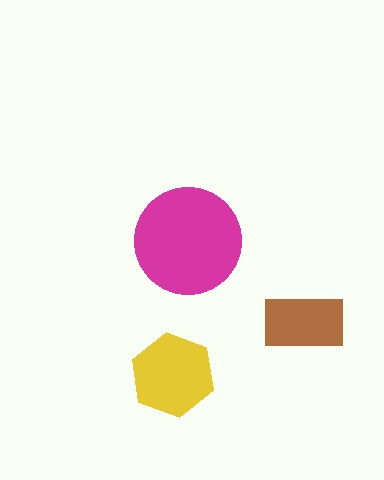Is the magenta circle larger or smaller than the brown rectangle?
Larger.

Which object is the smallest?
The brown rectangle.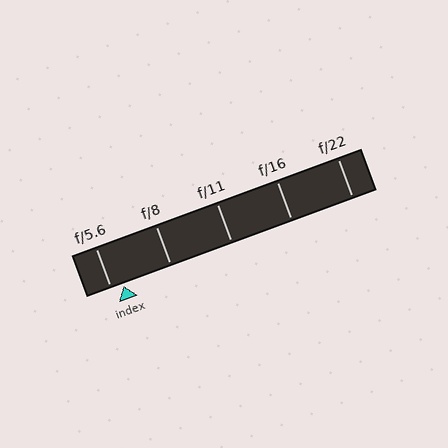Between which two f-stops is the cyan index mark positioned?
The index mark is between f/5.6 and f/8.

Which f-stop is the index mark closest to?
The index mark is closest to f/5.6.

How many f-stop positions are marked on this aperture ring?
There are 5 f-stop positions marked.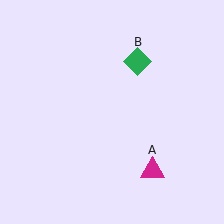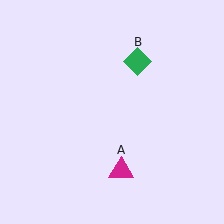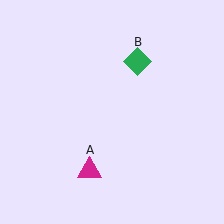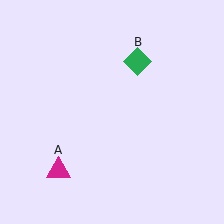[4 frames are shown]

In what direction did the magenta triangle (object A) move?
The magenta triangle (object A) moved left.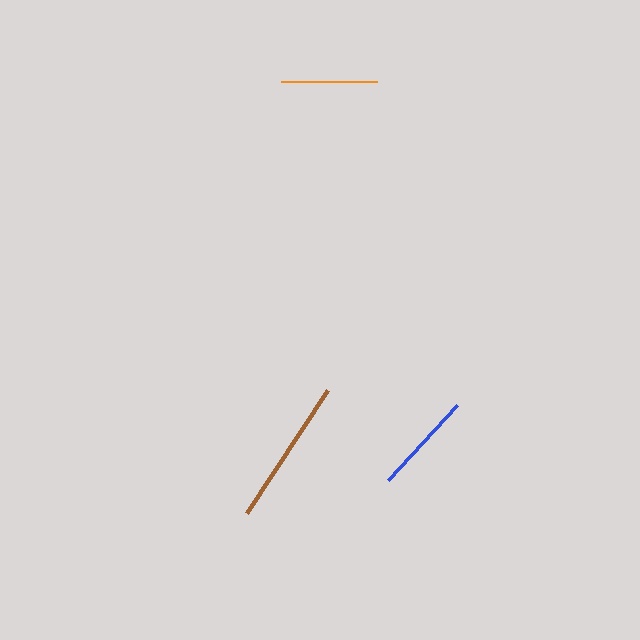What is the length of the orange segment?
The orange segment is approximately 96 pixels long.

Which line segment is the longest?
The brown line is the longest at approximately 147 pixels.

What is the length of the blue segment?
The blue segment is approximately 102 pixels long.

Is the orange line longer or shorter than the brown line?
The brown line is longer than the orange line.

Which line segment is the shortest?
The orange line is the shortest at approximately 96 pixels.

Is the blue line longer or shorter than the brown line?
The brown line is longer than the blue line.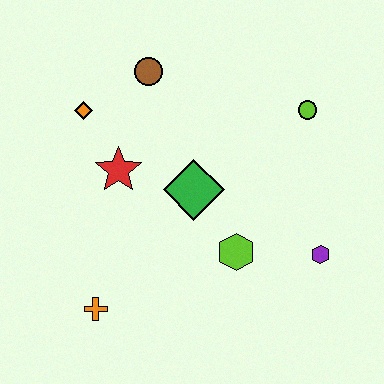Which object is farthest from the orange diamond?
The purple hexagon is farthest from the orange diamond.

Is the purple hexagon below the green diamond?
Yes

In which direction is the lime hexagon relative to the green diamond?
The lime hexagon is below the green diamond.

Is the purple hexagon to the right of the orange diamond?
Yes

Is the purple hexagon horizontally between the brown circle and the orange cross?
No